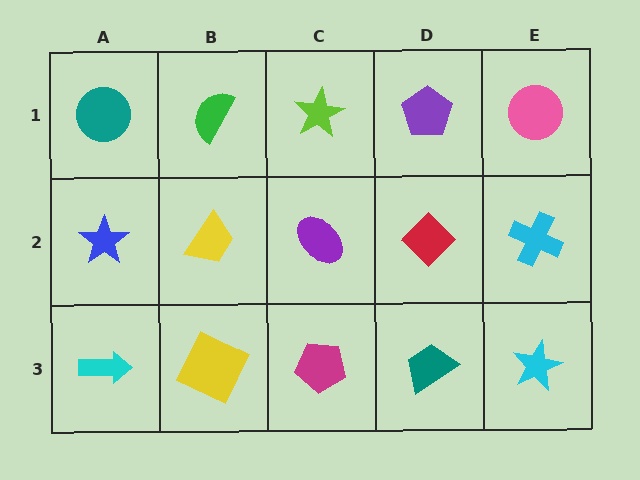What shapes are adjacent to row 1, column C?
A purple ellipse (row 2, column C), a green semicircle (row 1, column B), a purple pentagon (row 1, column D).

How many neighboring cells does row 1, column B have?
3.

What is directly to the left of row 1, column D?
A lime star.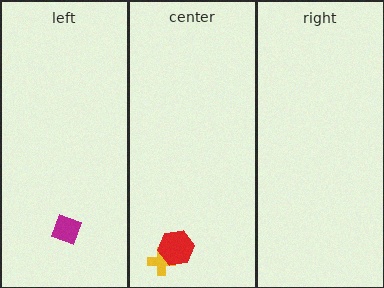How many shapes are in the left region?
1.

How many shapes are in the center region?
2.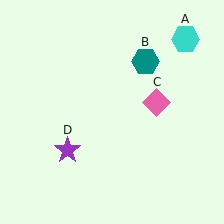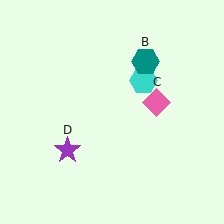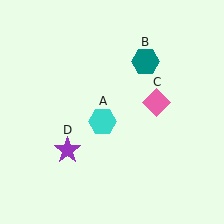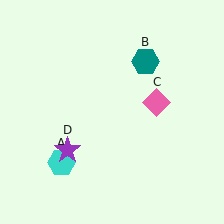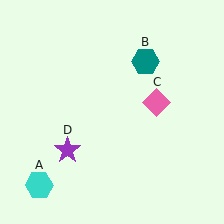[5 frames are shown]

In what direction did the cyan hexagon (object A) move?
The cyan hexagon (object A) moved down and to the left.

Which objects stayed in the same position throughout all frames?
Teal hexagon (object B) and pink diamond (object C) and purple star (object D) remained stationary.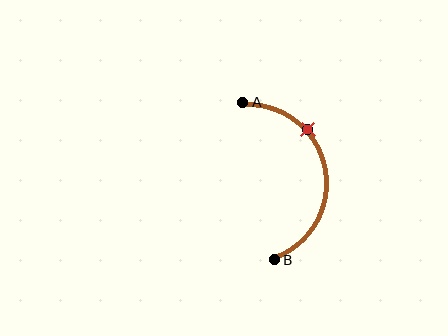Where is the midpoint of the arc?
The arc midpoint is the point on the curve farthest from the straight line joining A and B. It sits to the right of that line.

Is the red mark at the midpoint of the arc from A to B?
No. The red mark lies on the arc but is closer to endpoint A. The arc midpoint would be at the point on the curve equidistant along the arc from both A and B.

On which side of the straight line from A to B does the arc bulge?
The arc bulges to the right of the straight line connecting A and B.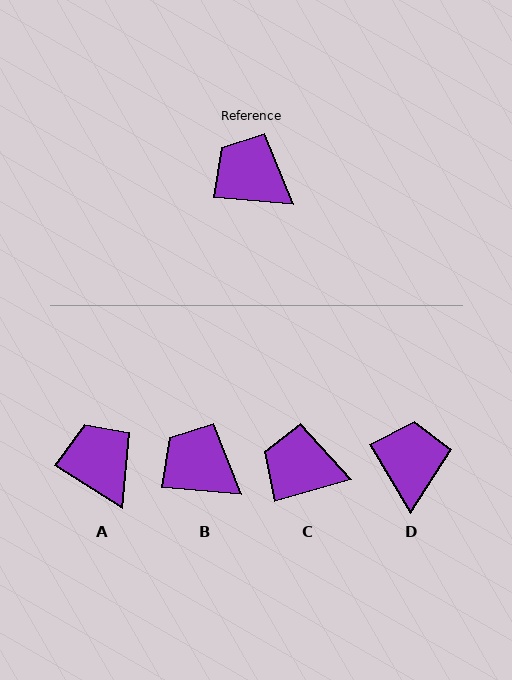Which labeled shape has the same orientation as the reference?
B.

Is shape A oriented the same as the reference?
No, it is off by about 28 degrees.